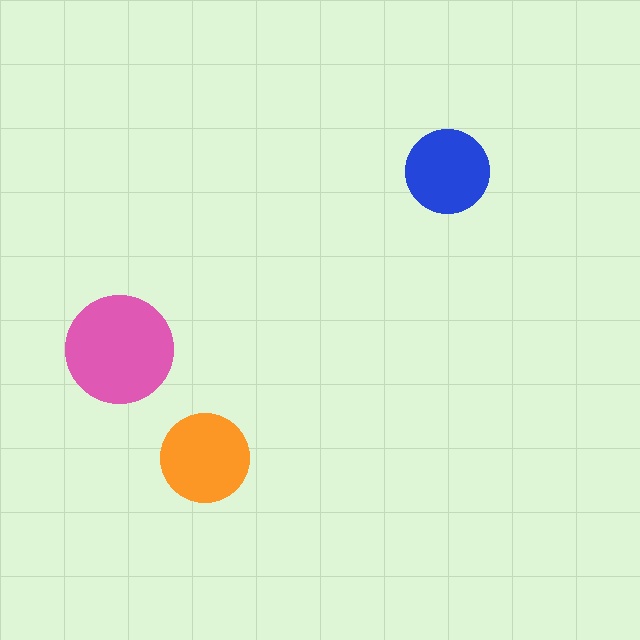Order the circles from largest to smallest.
the pink one, the orange one, the blue one.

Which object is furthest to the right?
The blue circle is rightmost.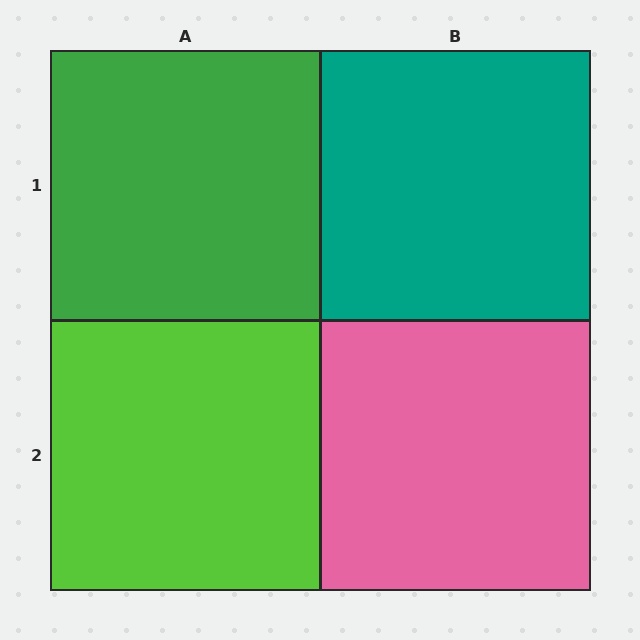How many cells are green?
1 cell is green.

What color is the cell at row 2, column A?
Lime.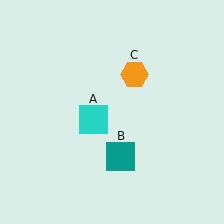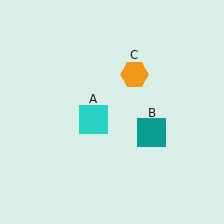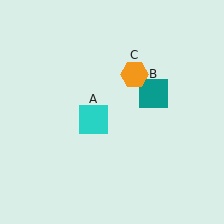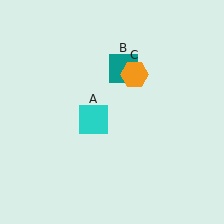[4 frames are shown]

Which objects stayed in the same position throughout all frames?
Cyan square (object A) and orange hexagon (object C) remained stationary.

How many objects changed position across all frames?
1 object changed position: teal square (object B).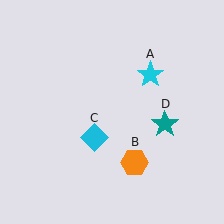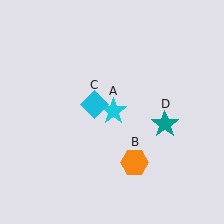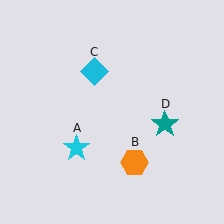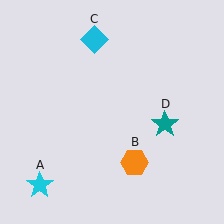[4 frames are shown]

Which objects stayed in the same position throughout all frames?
Orange hexagon (object B) and teal star (object D) remained stationary.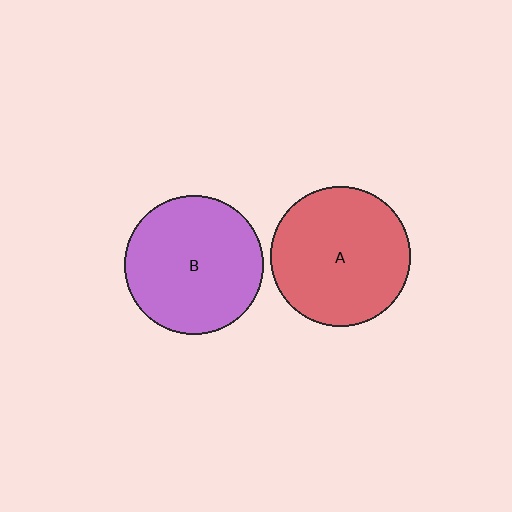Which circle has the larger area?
Circle A (red).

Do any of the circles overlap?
No, none of the circles overlap.